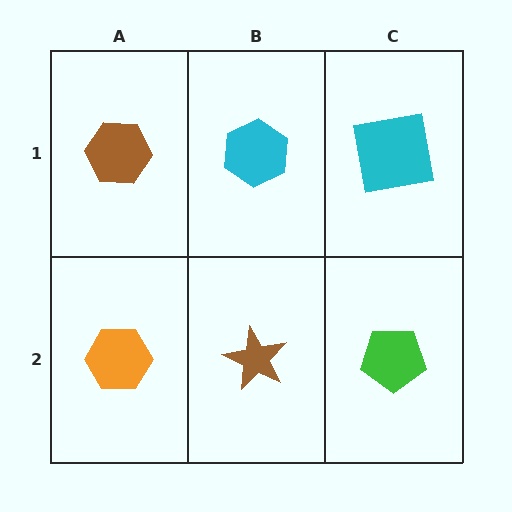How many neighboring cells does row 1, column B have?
3.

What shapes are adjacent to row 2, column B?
A cyan hexagon (row 1, column B), an orange hexagon (row 2, column A), a green pentagon (row 2, column C).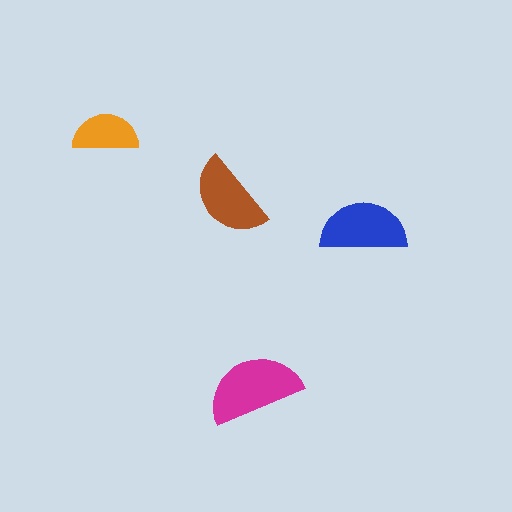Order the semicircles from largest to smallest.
the magenta one, the blue one, the brown one, the orange one.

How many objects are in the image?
There are 4 objects in the image.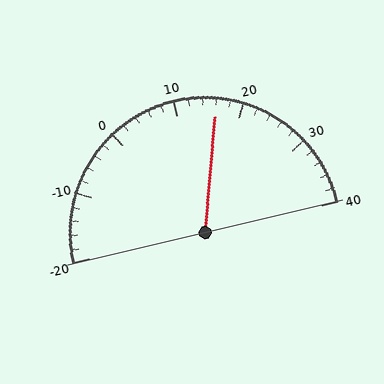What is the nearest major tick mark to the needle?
The nearest major tick mark is 20.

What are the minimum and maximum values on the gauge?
The gauge ranges from -20 to 40.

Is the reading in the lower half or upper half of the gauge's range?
The reading is in the upper half of the range (-20 to 40).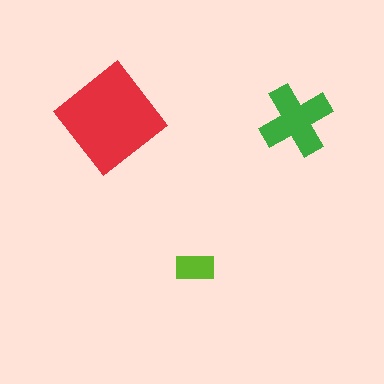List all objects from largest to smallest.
The red diamond, the green cross, the lime rectangle.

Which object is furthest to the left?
The red diamond is leftmost.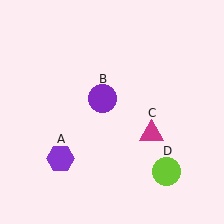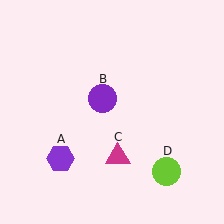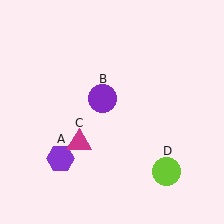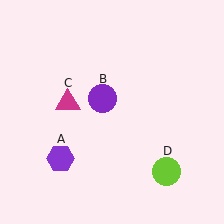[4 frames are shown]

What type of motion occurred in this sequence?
The magenta triangle (object C) rotated clockwise around the center of the scene.